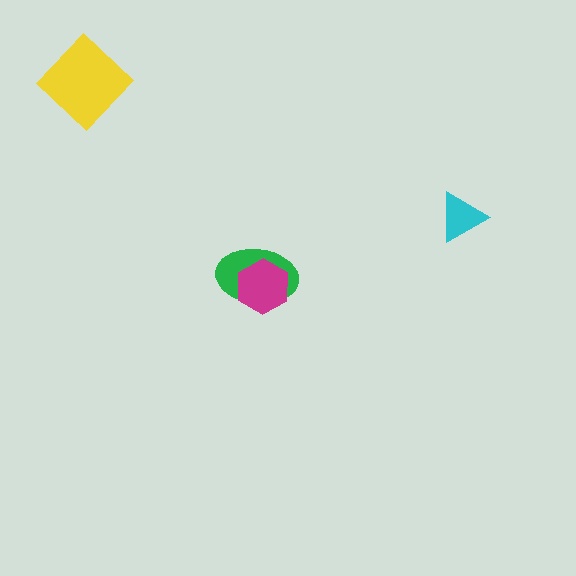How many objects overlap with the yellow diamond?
0 objects overlap with the yellow diamond.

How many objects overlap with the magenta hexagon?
1 object overlaps with the magenta hexagon.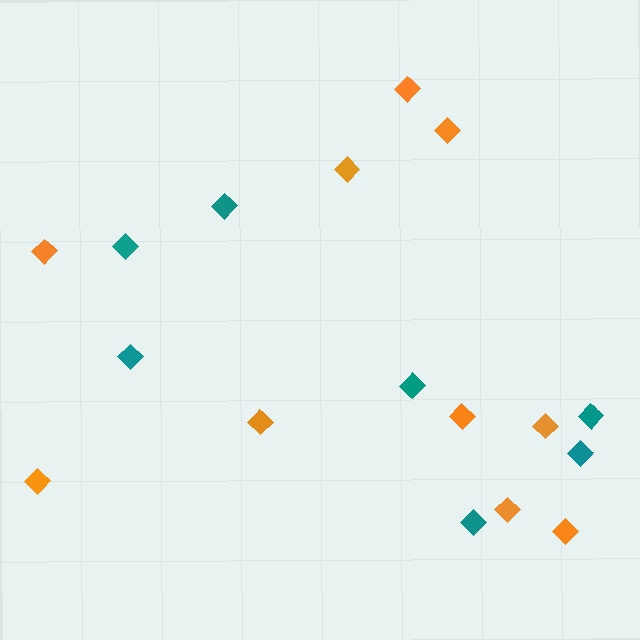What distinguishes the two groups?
There are 2 groups: one group of orange diamonds (10) and one group of teal diamonds (7).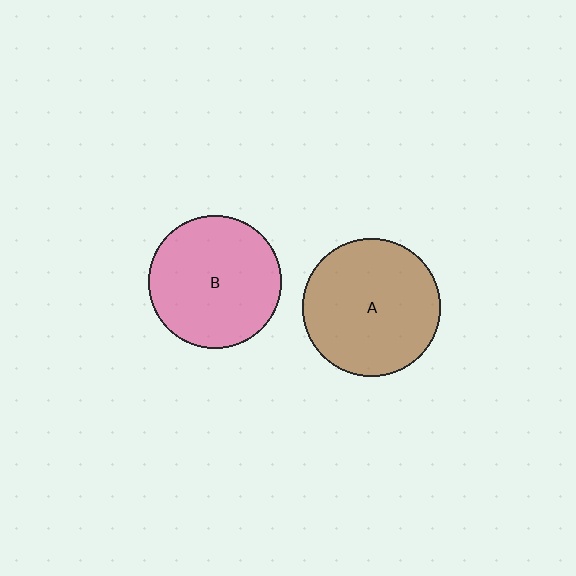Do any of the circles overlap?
No, none of the circles overlap.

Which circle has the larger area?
Circle A (brown).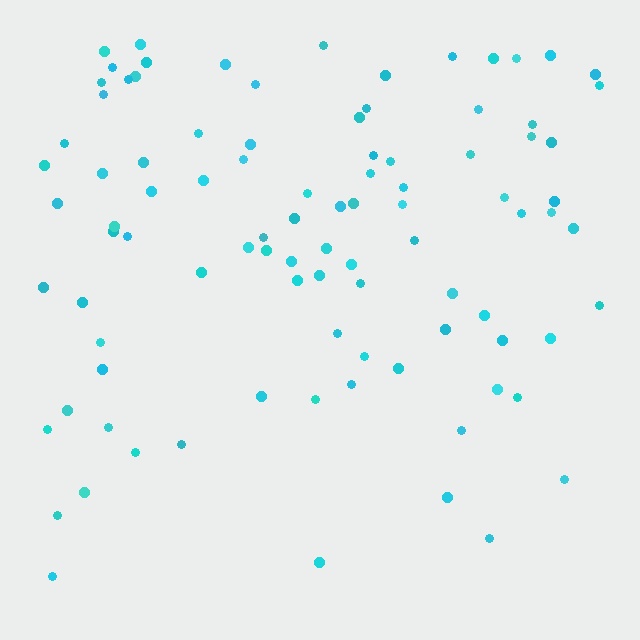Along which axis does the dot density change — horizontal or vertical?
Vertical.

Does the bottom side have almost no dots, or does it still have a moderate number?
Still a moderate number, just noticeably fewer than the top.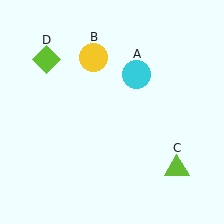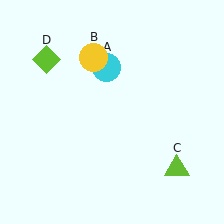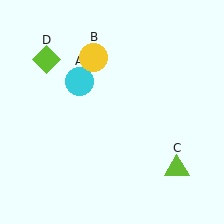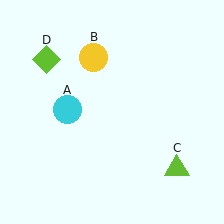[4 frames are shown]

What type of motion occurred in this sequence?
The cyan circle (object A) rotated counterclockwise around the center of the scene.